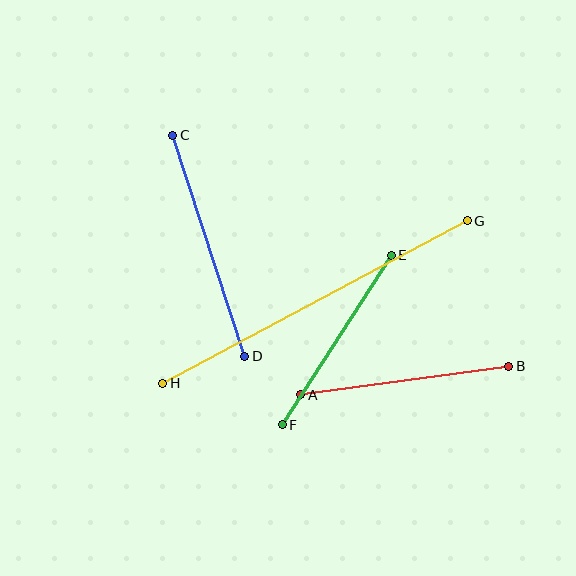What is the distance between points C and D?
The distance is approximately 233 pixels.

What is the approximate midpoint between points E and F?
The midpoint is at approximately (337, 340) pixels.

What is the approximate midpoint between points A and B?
The midpoint is at approximately (405, 380) pixels.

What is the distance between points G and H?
The distance is approximately 345 pixels.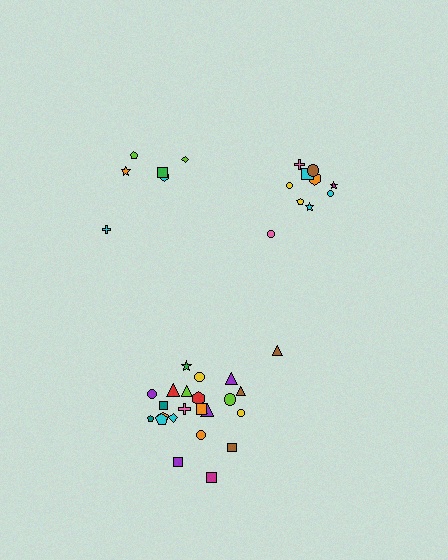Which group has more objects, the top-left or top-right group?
The top-right group.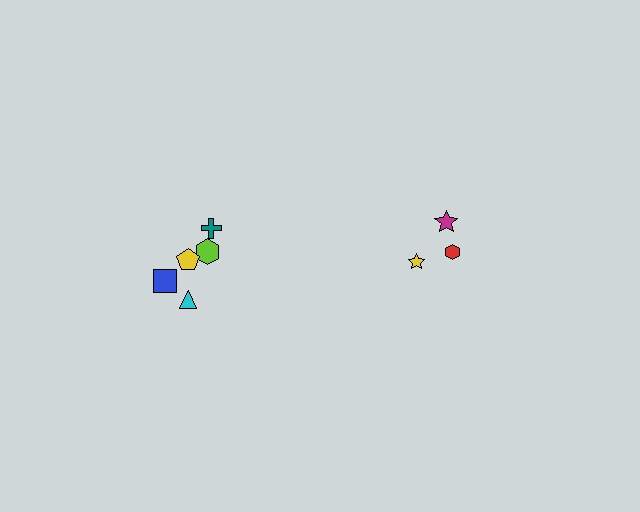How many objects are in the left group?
There are 5 objects.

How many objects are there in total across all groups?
There are 8 objects.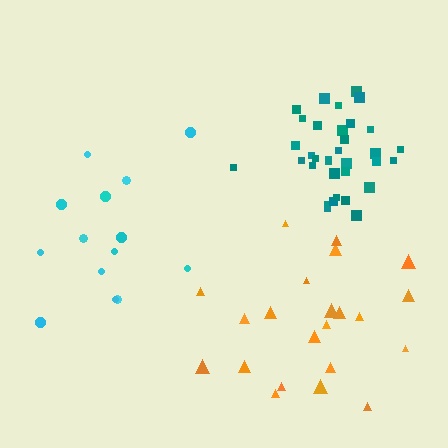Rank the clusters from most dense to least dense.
teal, cyan, orange.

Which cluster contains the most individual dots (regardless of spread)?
Teal (34).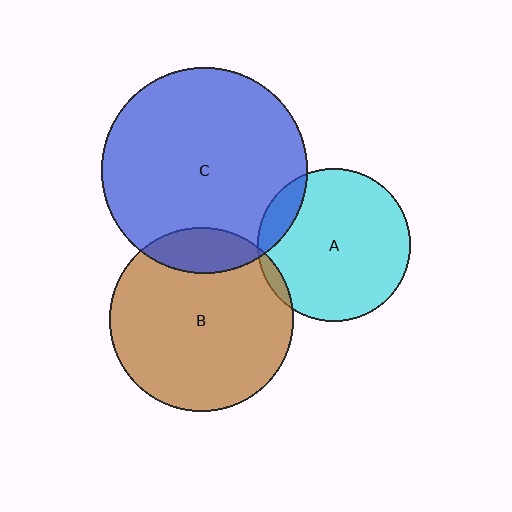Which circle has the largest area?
Circle C (blue).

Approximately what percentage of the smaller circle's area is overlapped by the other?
Approximately 5%.